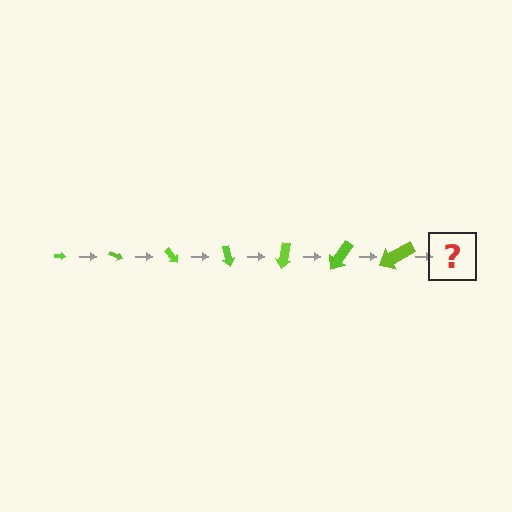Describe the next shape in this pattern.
It should be an arrow, larger than the previous one and rotated 175 degrees from the start.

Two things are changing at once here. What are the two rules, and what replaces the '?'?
The two rules are that the arrow grows larger each step and it rotates 25 degrees each step. The '?' should be an arrow, larger than the previous one and rotated 175 degrees from the start.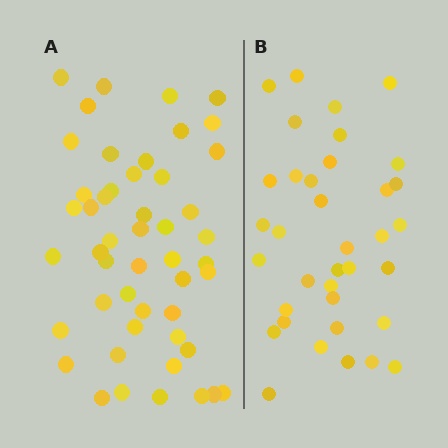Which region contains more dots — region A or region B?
Region A (the left region) has more dots.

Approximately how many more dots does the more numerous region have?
Region A has approximately 15 more dots than region B.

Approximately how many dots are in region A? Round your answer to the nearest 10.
About 50 dots. (The exact count is 49, which rounds to 50.)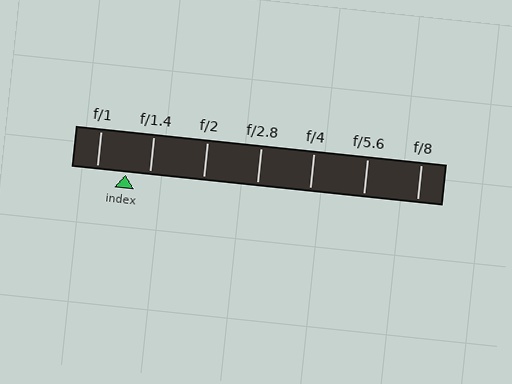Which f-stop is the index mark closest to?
The index mark is closest to f/1.4.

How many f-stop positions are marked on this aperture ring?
There are 7 f-stop positions marked.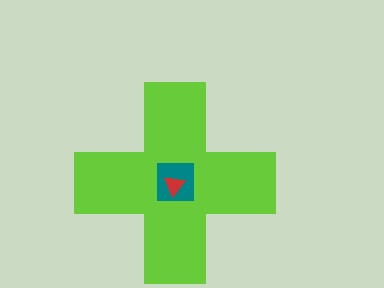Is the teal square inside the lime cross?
Yes.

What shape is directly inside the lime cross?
The teal square.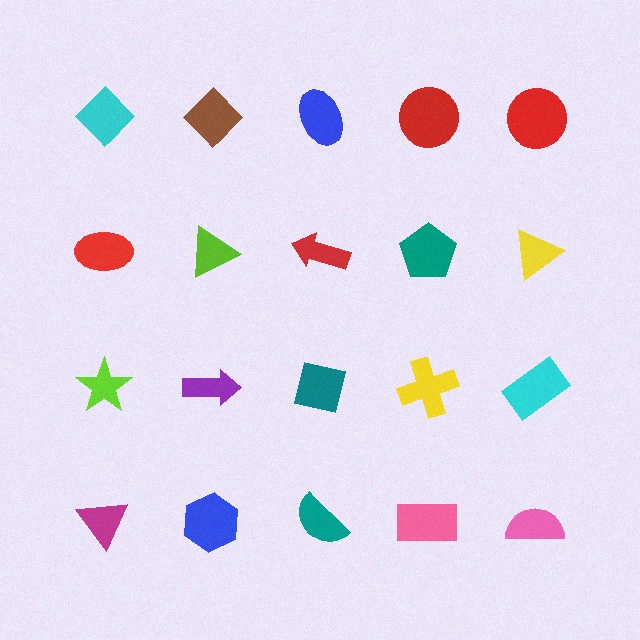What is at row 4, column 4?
A pink rectangle.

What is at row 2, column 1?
A red ellipse.